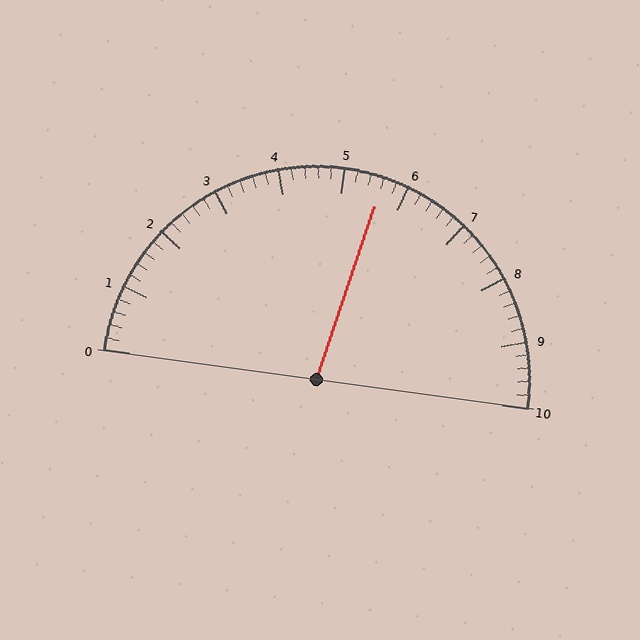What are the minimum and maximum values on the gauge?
The gauge ranges from 0 to 10.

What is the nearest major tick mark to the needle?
The nearest major tick mark is 6.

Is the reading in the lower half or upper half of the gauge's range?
The reading is in the upper half of the range (0 to 10).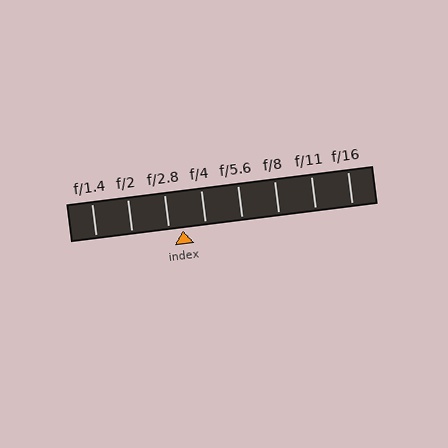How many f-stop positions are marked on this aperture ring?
There are 8 f-stop positions marked.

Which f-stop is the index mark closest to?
The index mark is closest to f/2.8.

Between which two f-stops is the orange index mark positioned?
The index mark is between f/2.8 and f/4.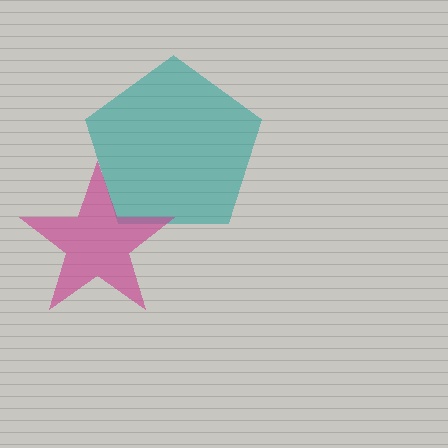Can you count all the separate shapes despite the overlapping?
Yes, there are 2 separate shapes.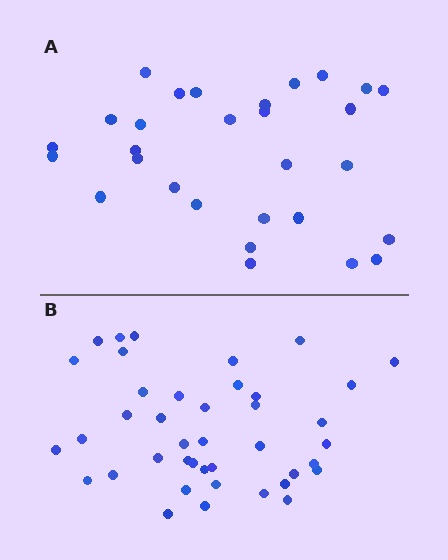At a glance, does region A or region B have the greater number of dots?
Region B (the bottom region) has more dots.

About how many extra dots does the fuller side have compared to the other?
Region B has roughly 12 or so more dots than region A.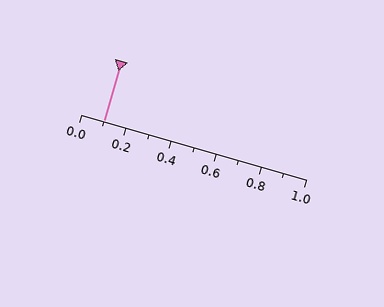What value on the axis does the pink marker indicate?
The marker indicates approximately 0.1.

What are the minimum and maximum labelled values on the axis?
The axis runs from 0.0 to 1.0.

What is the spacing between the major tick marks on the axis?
The major ticks are spaced 0.2 apart.